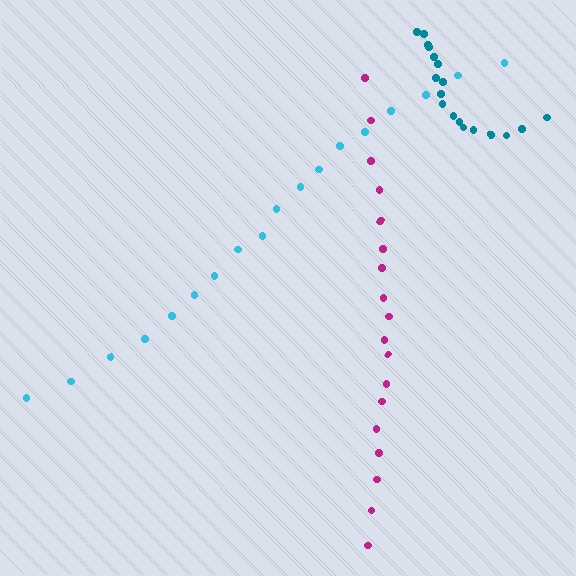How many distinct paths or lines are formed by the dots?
There are 3 distinct paths.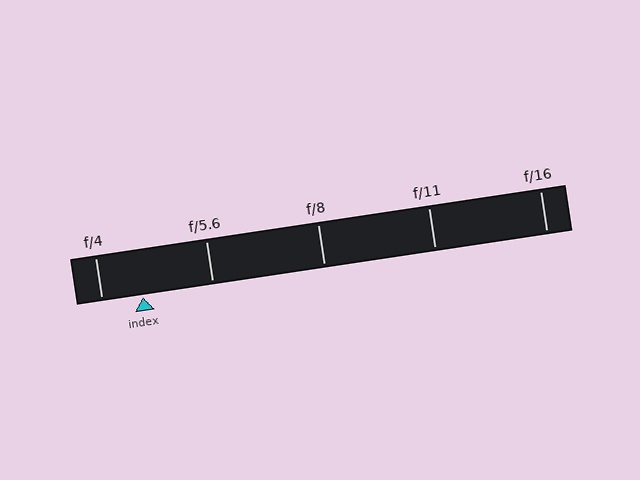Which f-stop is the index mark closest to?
The index mark is closest to f/4.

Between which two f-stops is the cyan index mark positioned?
The index mark is between f/4 and f/5.6.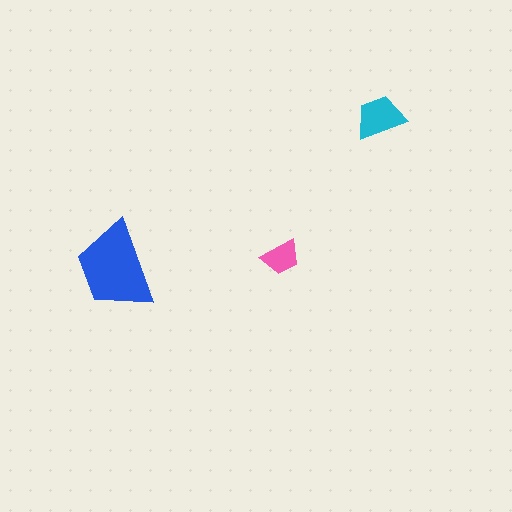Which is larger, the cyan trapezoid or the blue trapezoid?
The blue one.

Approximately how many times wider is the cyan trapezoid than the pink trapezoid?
About 1.5 times wider.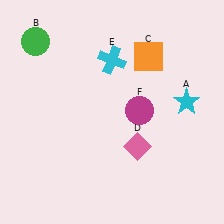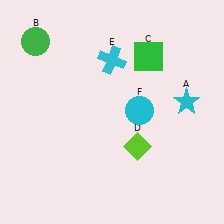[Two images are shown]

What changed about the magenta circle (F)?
In Image 1, F is magenta. In Image 2, it changed to cyan.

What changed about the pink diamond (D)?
In Image 1, D is pink. In Image 2, it changed to lime.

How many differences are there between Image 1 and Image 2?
There are 3 differences between the two images.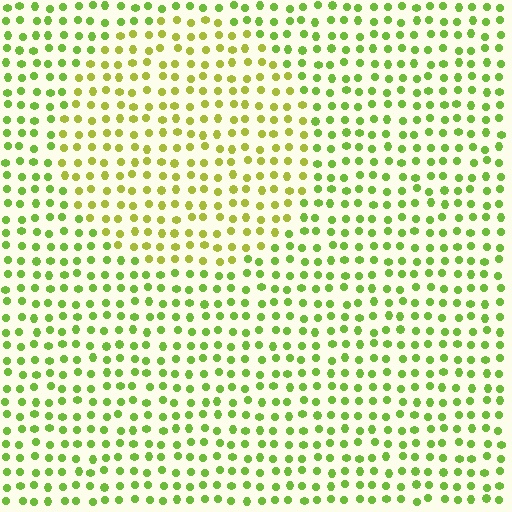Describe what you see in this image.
The image is filled with small lime elements in a uniform arrangement. A circle-shaped region is visible where the elements are tinted to a slightly different hue, forming a subtle color boundary.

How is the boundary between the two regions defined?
The boundary is defined purely by a slight shift in hue (about 28 degrees). Spacing, size, and orientation are identical on both sides.